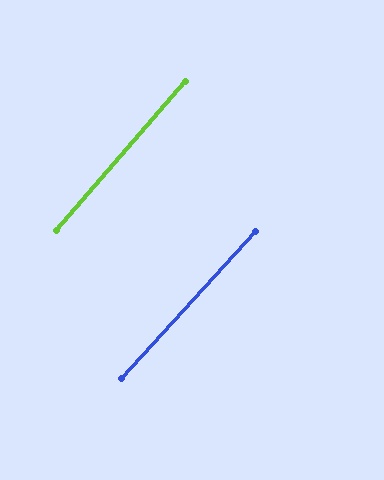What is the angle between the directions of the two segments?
Approximately 2 degrees.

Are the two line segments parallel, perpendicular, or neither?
Parallel — their directions differ by only 1.7°.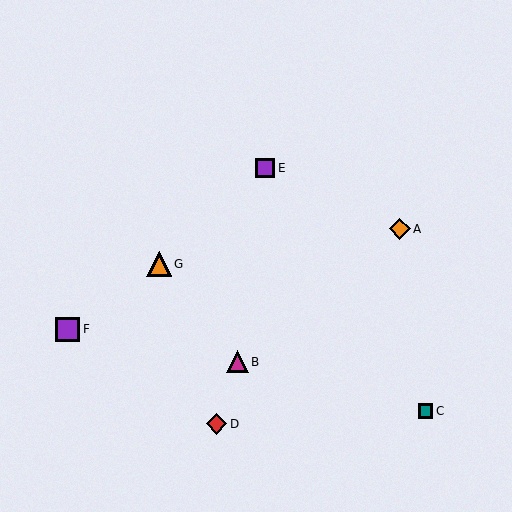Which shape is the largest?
The purple square (labeled F) is the largest.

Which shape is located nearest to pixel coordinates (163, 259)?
The orange triangle (labeled G) at (159, 264) is nearest to that location.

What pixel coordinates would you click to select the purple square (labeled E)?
Click at (265, 168) to select the purple square E.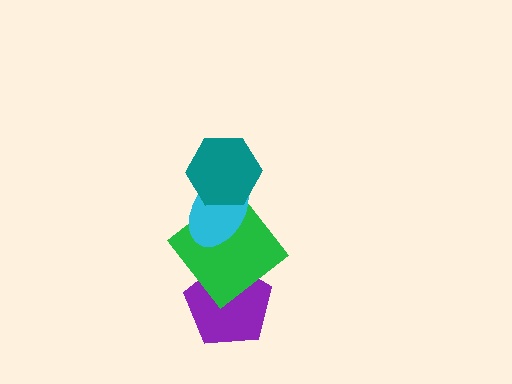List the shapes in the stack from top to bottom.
From top to bottom: the teal hexagon, the cyan ellipse, the green diamond, the purple pentagon.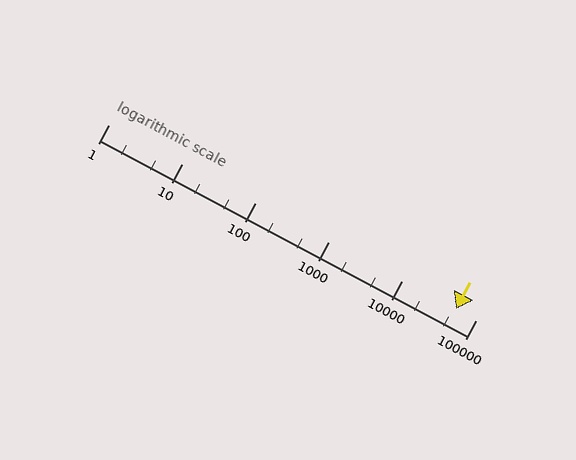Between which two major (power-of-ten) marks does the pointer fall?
The pointer is between 10000 and 100000.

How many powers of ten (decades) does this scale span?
The scale spans 5 decades, from 1 to 100000.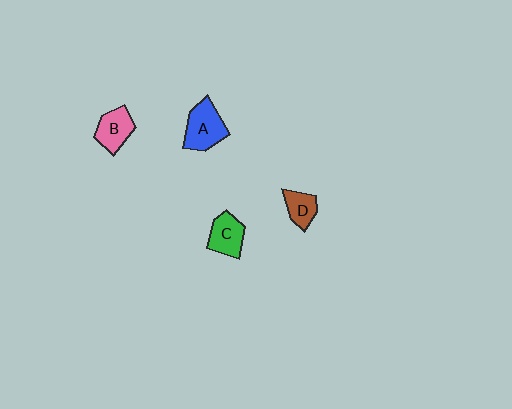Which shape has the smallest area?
Shape D (brown).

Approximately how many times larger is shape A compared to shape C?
Approximately 1.3 times.